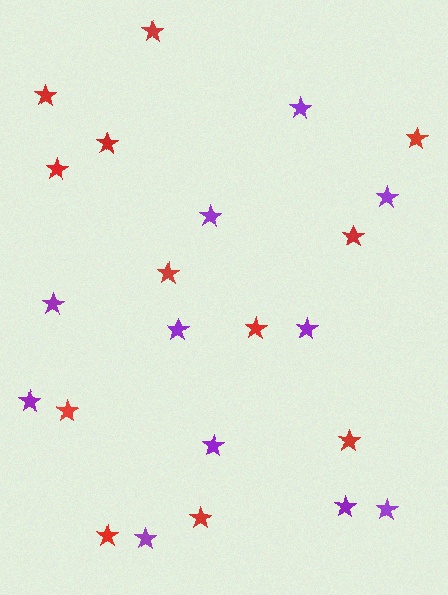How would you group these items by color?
There are 2 groups: one group of red stars (12) and one group of purple stars (11).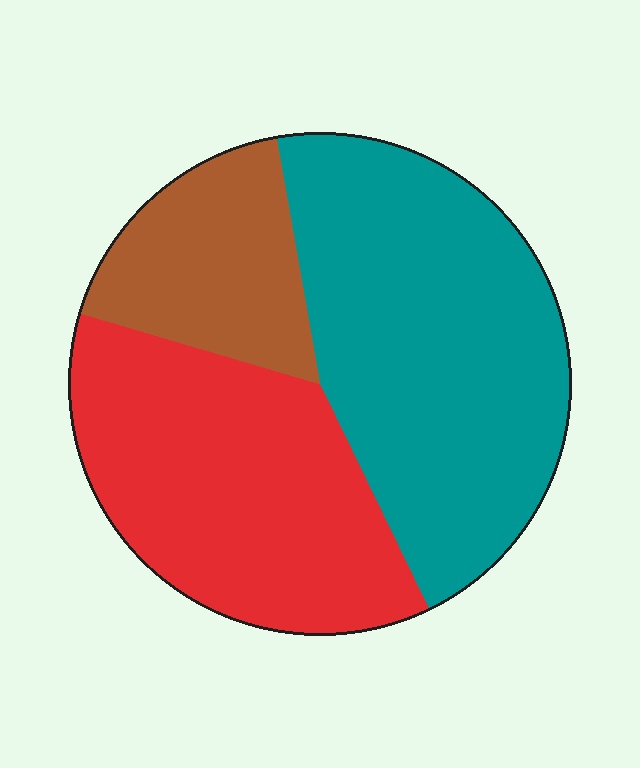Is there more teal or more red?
Teal.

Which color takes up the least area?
Brown, at roughly 20%.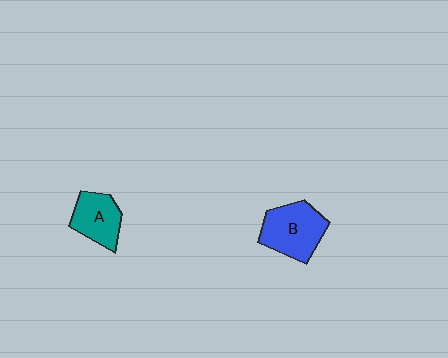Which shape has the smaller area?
Shape A (teal).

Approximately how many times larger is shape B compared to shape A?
Approximately 1.4 times.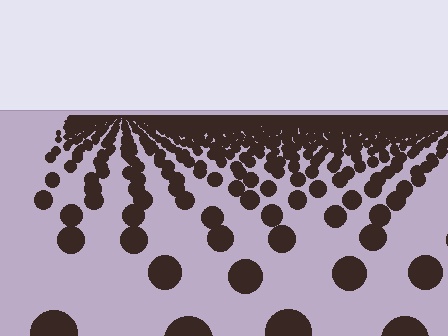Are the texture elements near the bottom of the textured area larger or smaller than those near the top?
Larger. Near the bottom, elements are closer to the viewer and appear at a bigger on-screen size.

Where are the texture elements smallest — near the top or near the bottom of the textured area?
Near the top.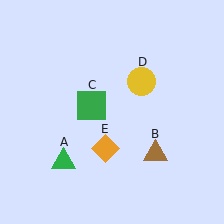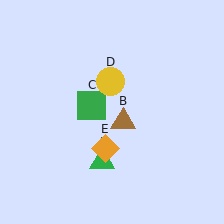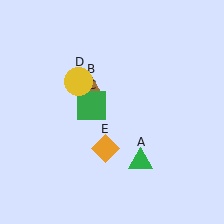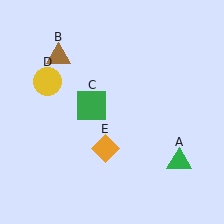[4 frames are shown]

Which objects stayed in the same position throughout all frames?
Green square (object C) and orange diamond (object E) remained stationary.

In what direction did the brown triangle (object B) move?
The brown triangle (object B) moved up and to the left.